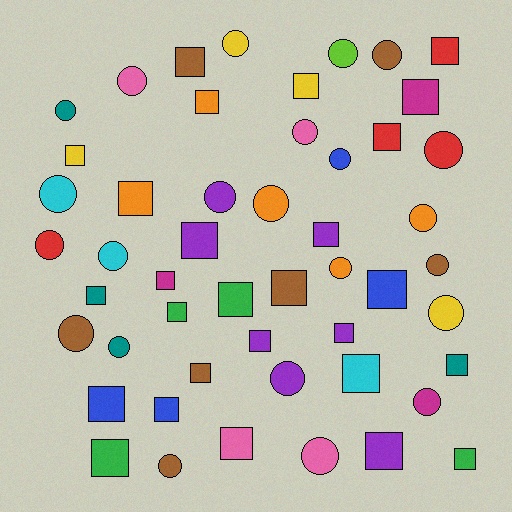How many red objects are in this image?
There are 4 red objects.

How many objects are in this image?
There are 50 objects.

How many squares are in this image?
There are 27 squares.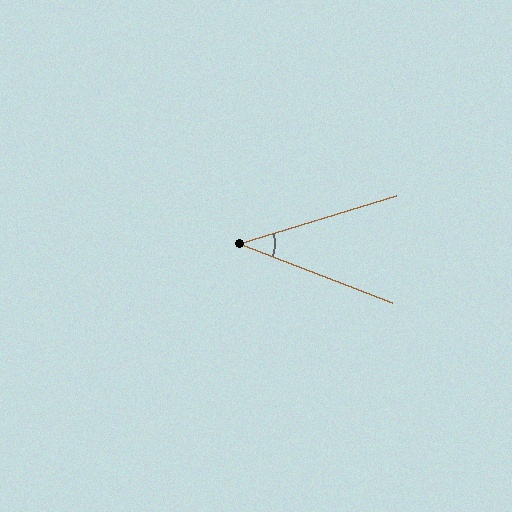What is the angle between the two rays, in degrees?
Approximately 38 degrees.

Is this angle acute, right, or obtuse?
It is acute.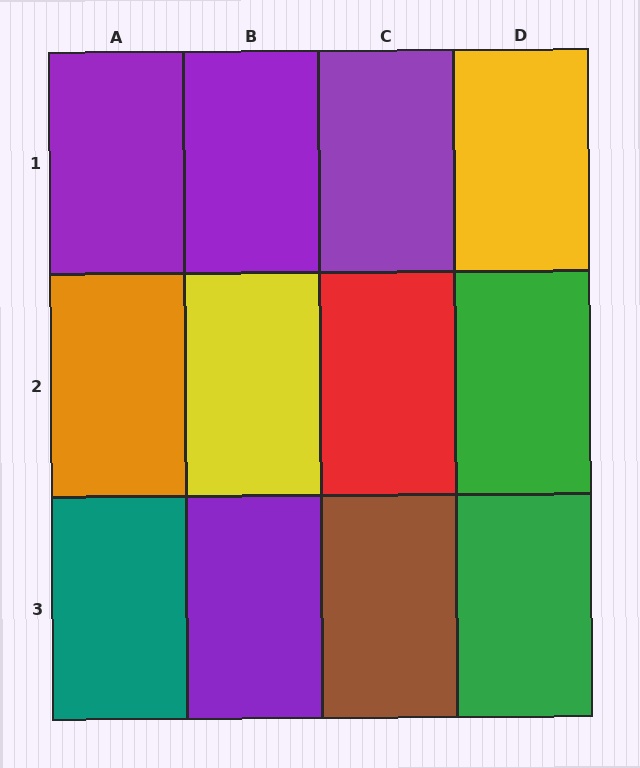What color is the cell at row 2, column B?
Yellow.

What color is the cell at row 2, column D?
Green.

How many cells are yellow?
2 cells are yellow.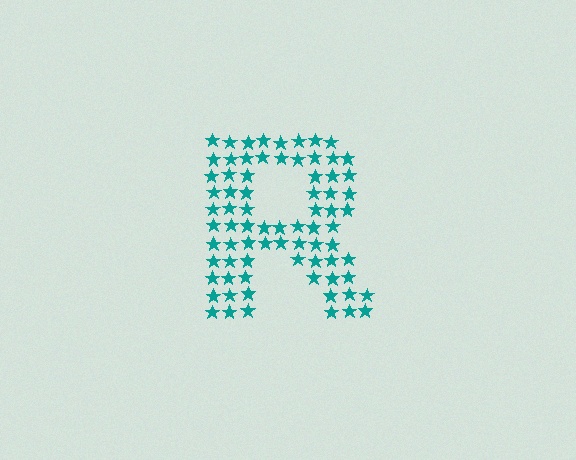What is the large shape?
The large shape is the letter R.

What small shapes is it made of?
It is made of small stars.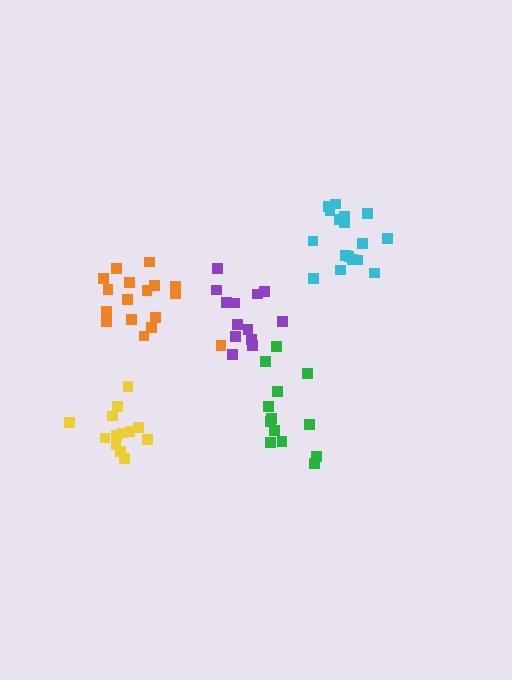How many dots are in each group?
Group 1: 17 dots, Group 2: 17 dots, Group 3: 13 dots, Group 4: 13 dots, Group 5: 13 dots (73 total).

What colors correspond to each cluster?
The clusters are colored: cyan, orange, purple, green, yellow.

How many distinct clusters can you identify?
There are 5 distinct clusters.